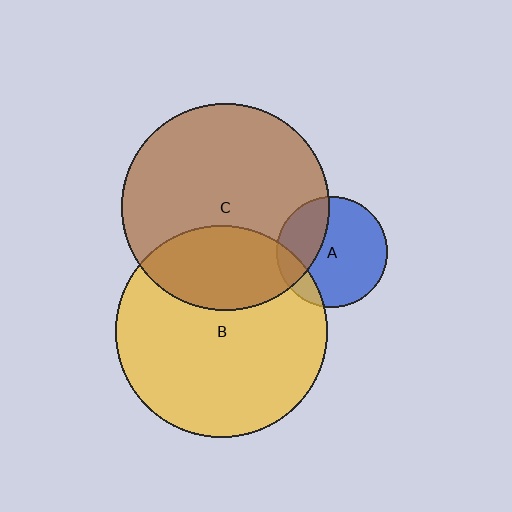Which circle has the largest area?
Circle B (yellow).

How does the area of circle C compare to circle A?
Approximately 3.5 times.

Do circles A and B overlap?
Yes.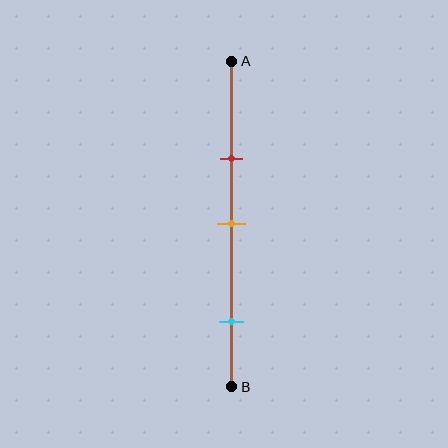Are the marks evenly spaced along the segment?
No, the marks are not evenly spaced.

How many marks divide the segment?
There are 3 marks dividing the segment.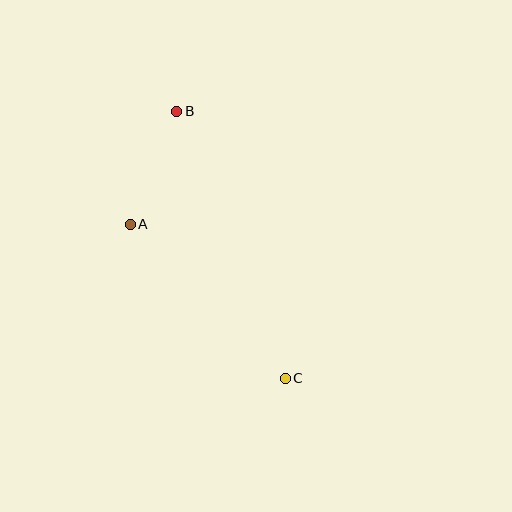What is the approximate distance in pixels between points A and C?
The distance between A and C is approximately 218 pixels.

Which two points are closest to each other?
Points A and B are closest to each other.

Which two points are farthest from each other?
Points B and C are farthest from each other.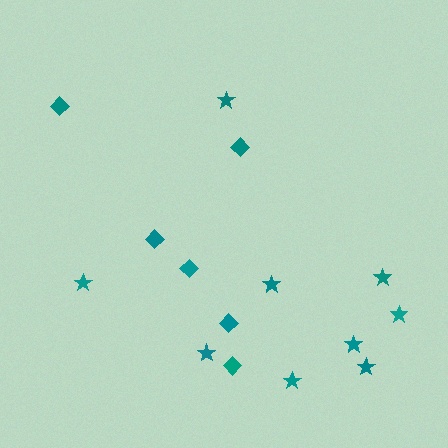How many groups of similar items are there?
There are 2 groups: one group of diamonds (6) and one group of stars (9).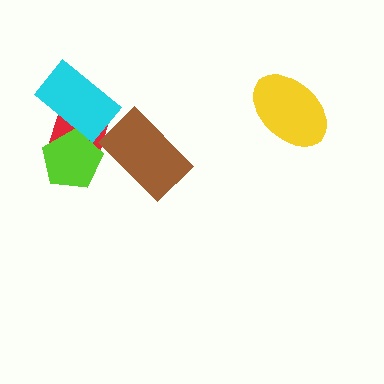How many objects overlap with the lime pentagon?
2 objects overlap with the lime pentagon.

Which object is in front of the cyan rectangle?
The lime pentagon is in front of the cyan rectangle.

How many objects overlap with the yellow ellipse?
0 objects overlap with the yellow ellipse.